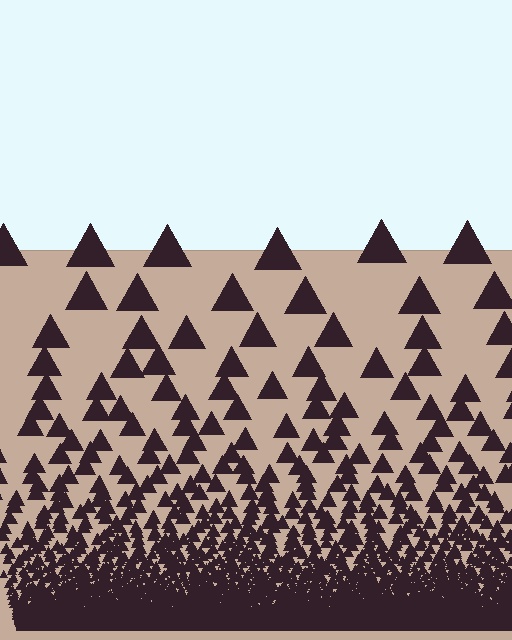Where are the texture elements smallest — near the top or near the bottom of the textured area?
Near the bottom.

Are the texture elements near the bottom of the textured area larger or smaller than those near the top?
Smaller. The gradient is inverted — elements near the bottom are smaller and denser.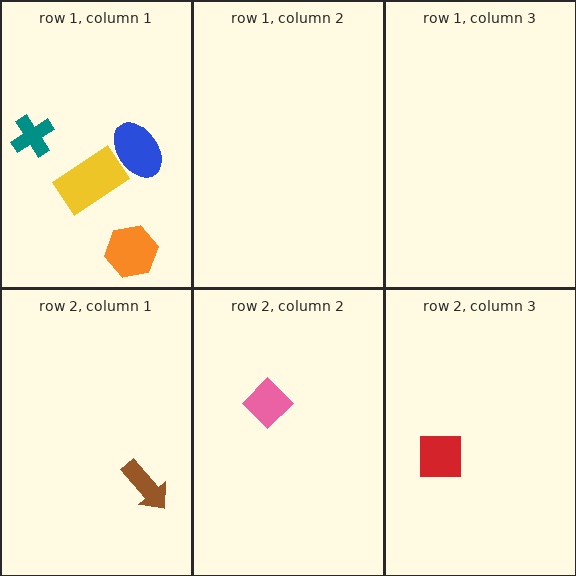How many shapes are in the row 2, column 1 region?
1.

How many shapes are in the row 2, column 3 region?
1.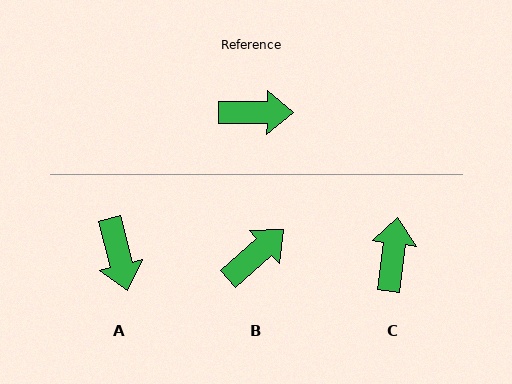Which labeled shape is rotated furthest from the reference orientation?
C, about 83 degrees away.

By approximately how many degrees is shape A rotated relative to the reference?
Approximately 76 degrees clockwise.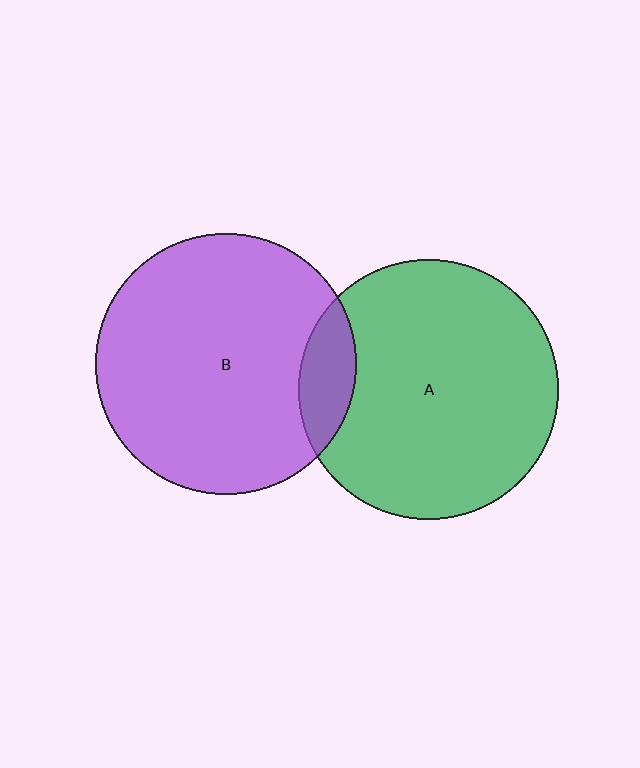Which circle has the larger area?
Circle B (purple).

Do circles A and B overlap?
Yes.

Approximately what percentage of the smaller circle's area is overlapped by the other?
Approximately 10%.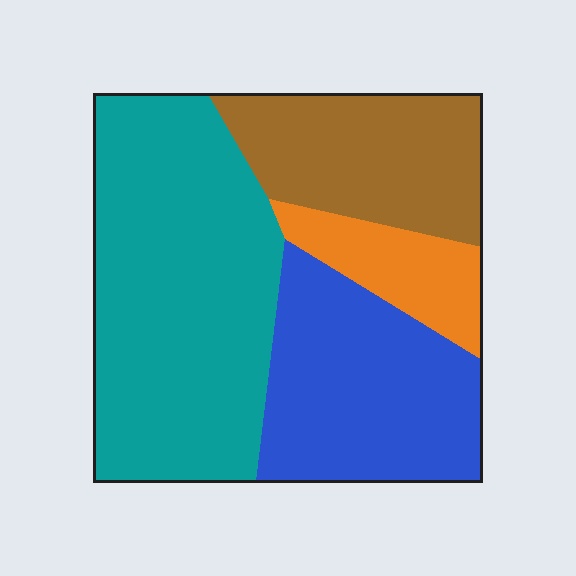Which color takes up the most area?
Teal, at roughly 45%.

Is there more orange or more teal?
Teal.